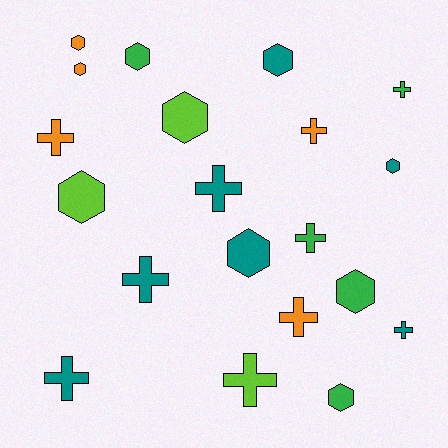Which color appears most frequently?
Teal, with 7 objects.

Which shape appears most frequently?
Hexagon, with 10 objects.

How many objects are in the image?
There are 20 objects.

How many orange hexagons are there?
There are 2 orange hexagons.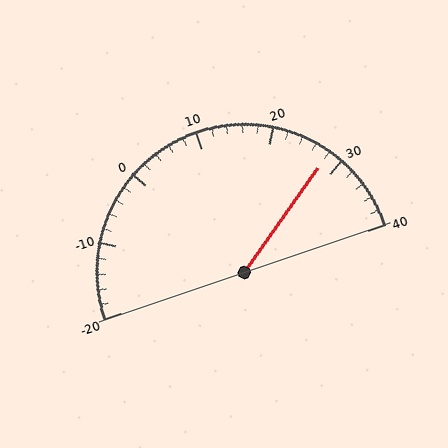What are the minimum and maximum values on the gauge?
The gauge ranges from -20 to 40.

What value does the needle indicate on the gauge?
The needle indicates approximately 28.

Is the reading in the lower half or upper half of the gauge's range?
The reading is in the upper half of the range (-20 to 40).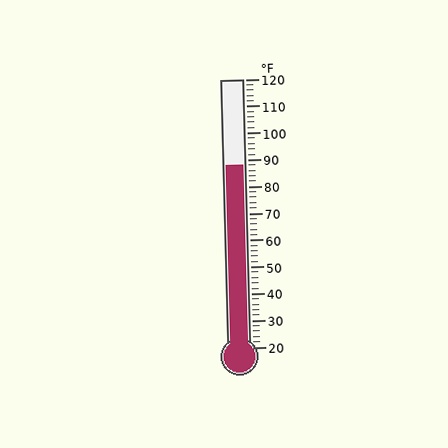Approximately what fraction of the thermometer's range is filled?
The thermometer is filled to approximately 70% of its range.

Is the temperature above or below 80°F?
The temperature is above 80°F.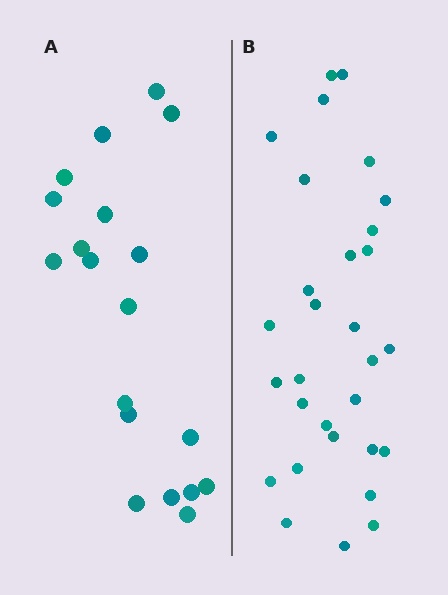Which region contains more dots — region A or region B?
Region B (the right region) has more dots.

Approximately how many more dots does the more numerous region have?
Region B has roughly 12 or so more dots than region A.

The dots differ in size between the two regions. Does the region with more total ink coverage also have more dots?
No. Region A has more total ink coverage because its dots are larger, but region B actually contains more individual dots. Total area can be misleading — the number of items is what matters here.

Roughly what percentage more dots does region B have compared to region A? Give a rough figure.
About 60% more.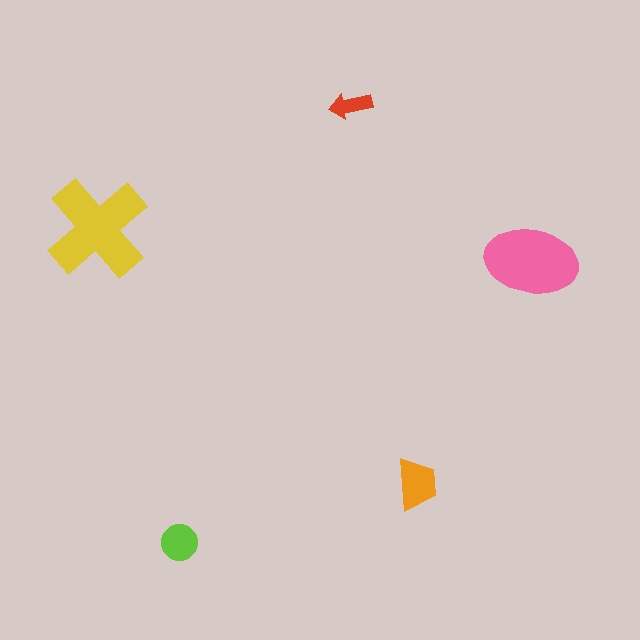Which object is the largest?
The yellow cross.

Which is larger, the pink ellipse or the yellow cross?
The yellow cross.